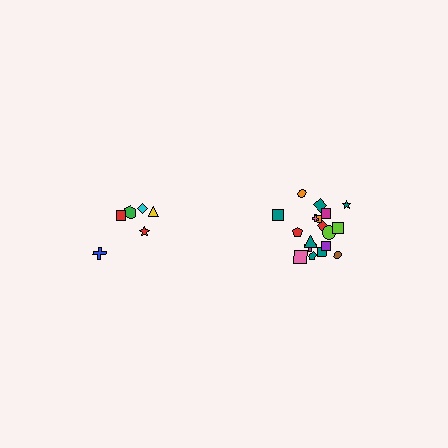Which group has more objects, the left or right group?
The right group.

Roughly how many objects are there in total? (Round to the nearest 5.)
Roughly 25 objects in total.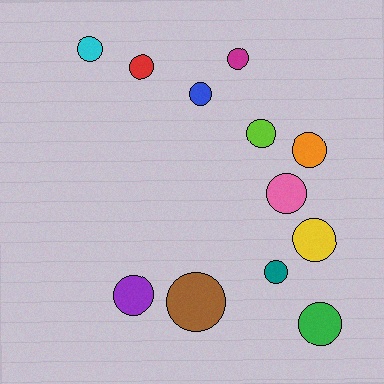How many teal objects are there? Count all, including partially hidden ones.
There is 1 teal object.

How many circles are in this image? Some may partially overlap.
There are 12 circles.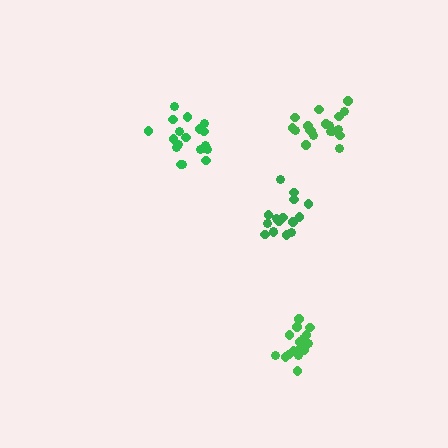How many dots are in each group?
Group 1: 17 dots, Group 2: 19 dots, Group 3: 18 dots, Group 4: 17 dots (71 total).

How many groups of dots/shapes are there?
There are 4 groups.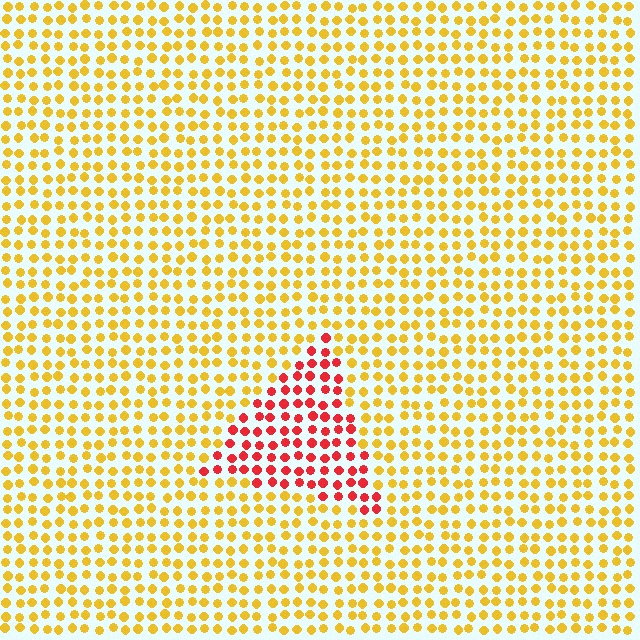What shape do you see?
I see a triangle.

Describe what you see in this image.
The image is filled with small yellow elements in a uniform arrangement. A triangle-shaped region is visible where the elements are tinted to a slightly different hue, forming a subtle color boundary.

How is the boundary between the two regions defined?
The boundary is defined purely by a slight shift in hue (about 51 degrees). Spacing, size, and orientation are identical on both sides.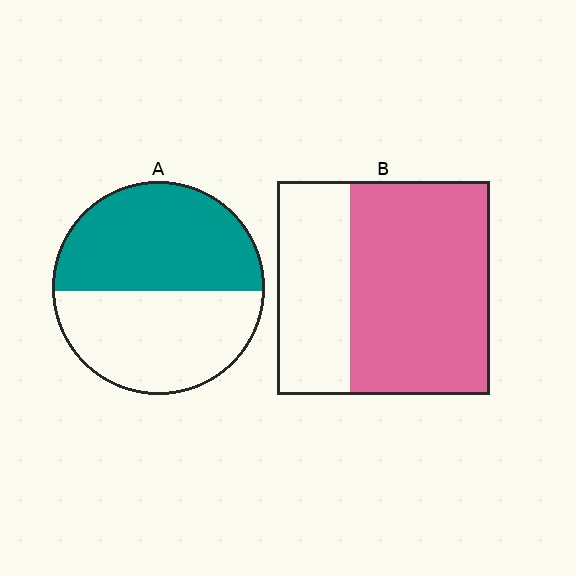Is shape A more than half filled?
Roughly half.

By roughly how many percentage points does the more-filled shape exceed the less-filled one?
By roughly 15 percentage points (B over A).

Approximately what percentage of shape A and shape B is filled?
A is approximately 50% and B is approximately 65%.